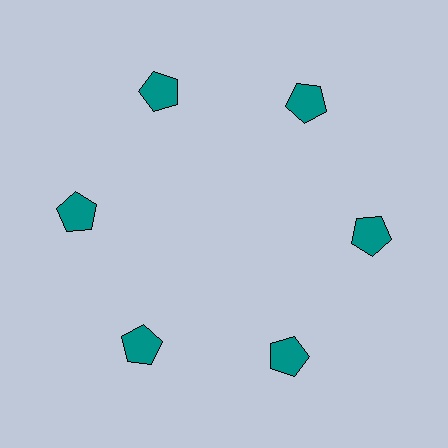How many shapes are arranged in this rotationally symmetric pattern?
There are 6 shapes, arranged in 6 groups of 1.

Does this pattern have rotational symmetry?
Yes, this pattern has 6-fold rotational symmetry. It looks the same after rotating 60 degrees around the center.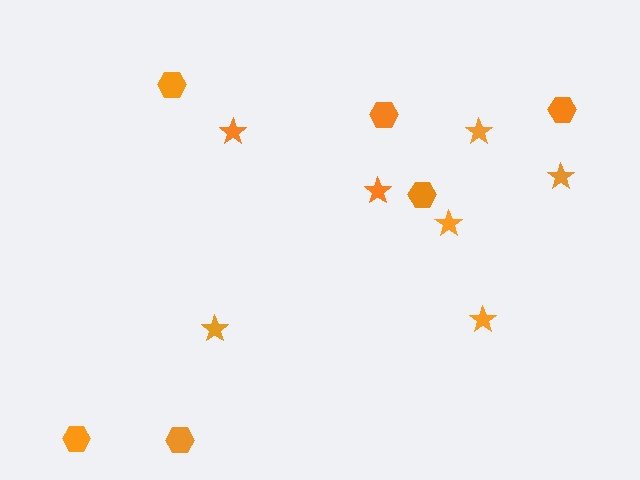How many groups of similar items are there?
There are 2 groups: one group of hexagons (6) and one group of stars (7).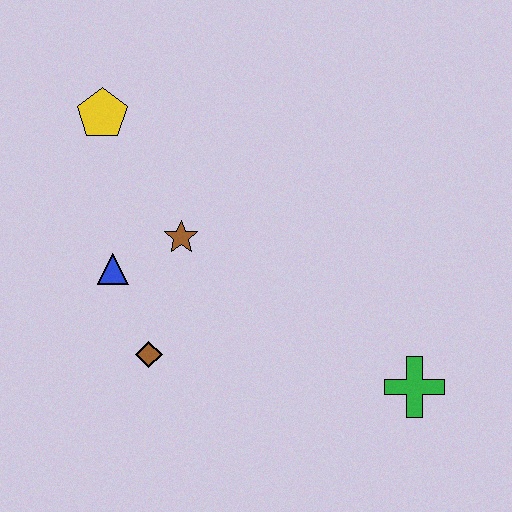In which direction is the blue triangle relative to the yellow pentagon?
The blue triangle is below the yellow pentagon.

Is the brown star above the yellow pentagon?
No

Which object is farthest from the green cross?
The yellow pentagon is farthest from the green cross.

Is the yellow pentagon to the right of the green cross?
No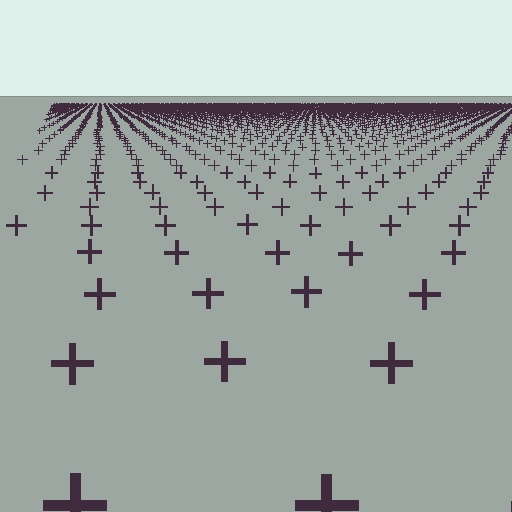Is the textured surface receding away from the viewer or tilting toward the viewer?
The surface is receding away from the viewer. Texture elements get smaller and denser toward the top.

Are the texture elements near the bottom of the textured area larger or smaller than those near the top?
Larger. Near the bottom, elements are closer to the viewer and appear at a bigger on-screen size.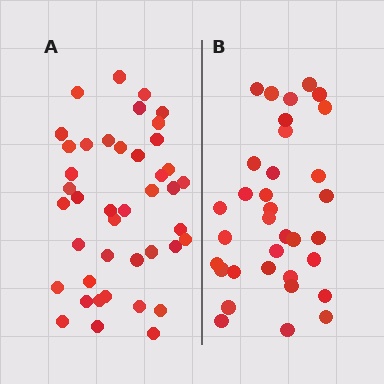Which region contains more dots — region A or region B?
Region A (the left region) has more dots.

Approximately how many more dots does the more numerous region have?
Region A has roughly 8 or so more dots than region B.